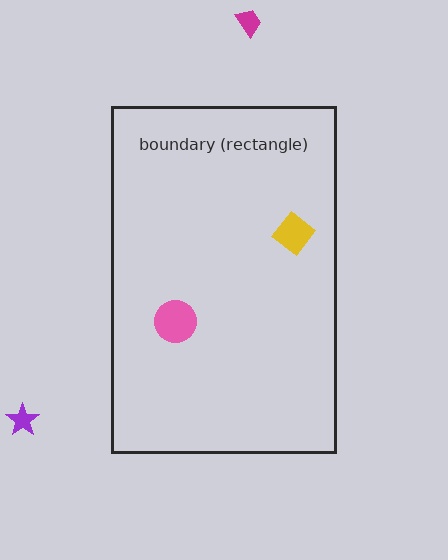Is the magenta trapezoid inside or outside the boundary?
Outside.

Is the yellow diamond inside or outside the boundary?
Inside.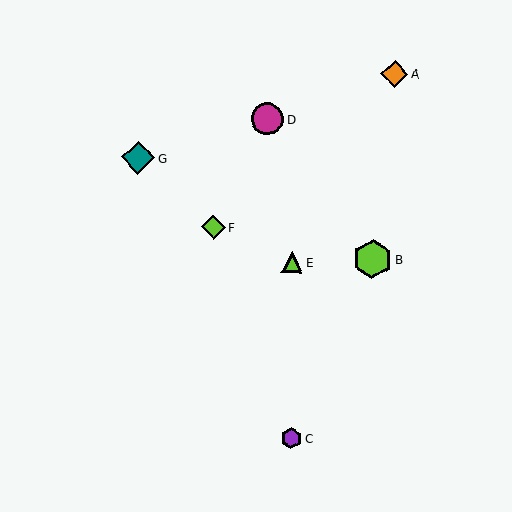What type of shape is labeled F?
Shape F is a lime diamond.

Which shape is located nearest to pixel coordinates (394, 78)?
The orange diamond (labeled A) at (394, 74) is nearest to that location.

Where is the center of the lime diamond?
The center of the lime diamond is at (213, 227).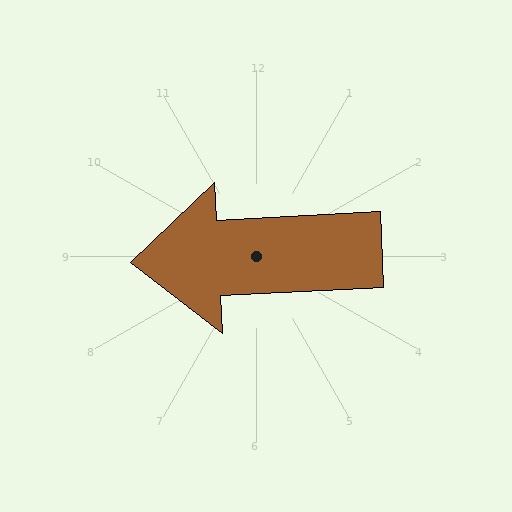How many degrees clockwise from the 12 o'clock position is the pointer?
Approximately 267 degrees.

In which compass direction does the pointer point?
West.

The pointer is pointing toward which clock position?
Roughly 9 o'clock.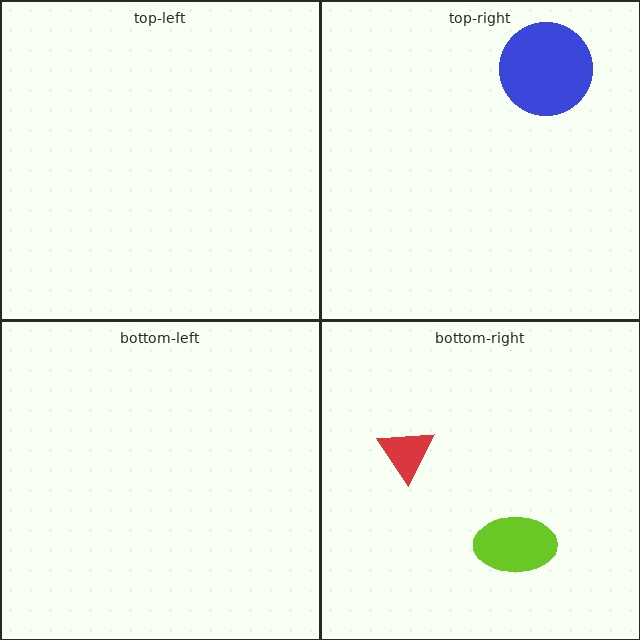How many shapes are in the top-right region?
1.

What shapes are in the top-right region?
The blue circle.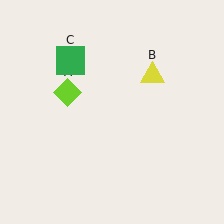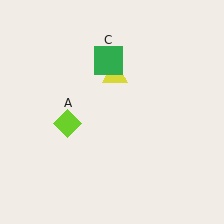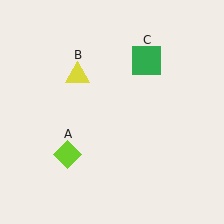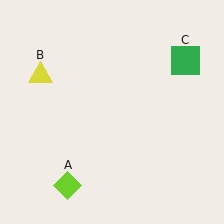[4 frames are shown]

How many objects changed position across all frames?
3 objects changed position: lime diamond (object A), yellow triangle (object B), green square (object C).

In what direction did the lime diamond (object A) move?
The lime diamond (object A) moved down.